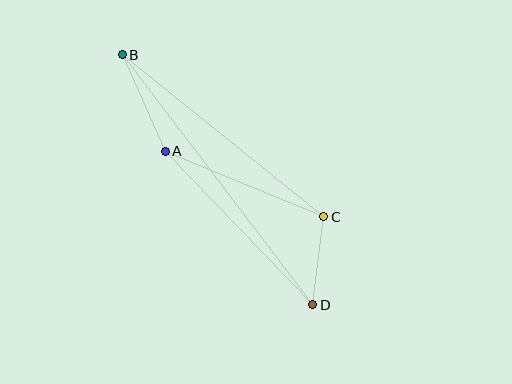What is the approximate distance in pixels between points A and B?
The distance between A and B is approximately 105 pixels.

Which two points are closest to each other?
Points C and D are closest to each other.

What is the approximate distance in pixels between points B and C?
The distance between B and C is approximately 258 pixels.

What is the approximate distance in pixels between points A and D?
The distance between A and D is approximately 213 pixels.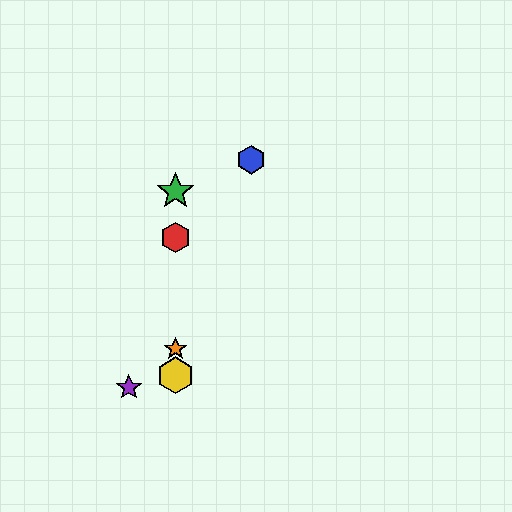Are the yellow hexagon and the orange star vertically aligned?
Yes, both are at x≈176.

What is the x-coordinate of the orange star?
The orange star is at x≈176.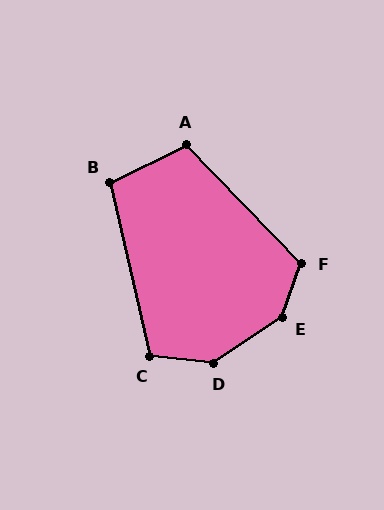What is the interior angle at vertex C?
Approximately 109 degrees (obtuse).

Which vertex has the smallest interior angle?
B, at approximately 103 degrees.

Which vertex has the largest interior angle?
E, at approximately 143 degrees.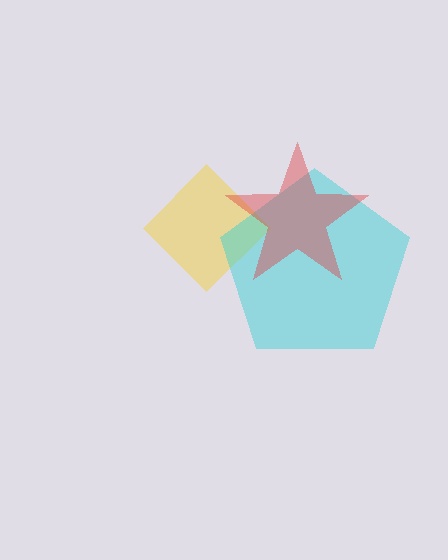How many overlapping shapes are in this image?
There are 3 overlapping shapes in the image.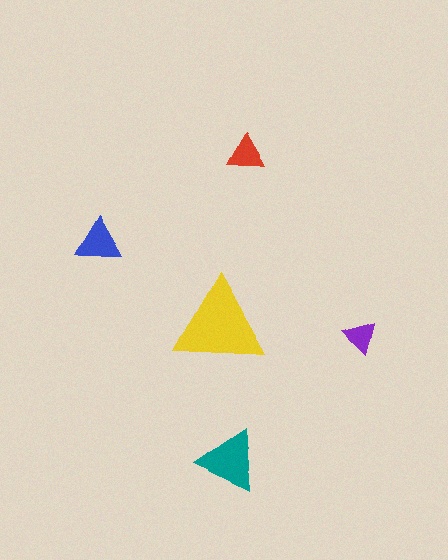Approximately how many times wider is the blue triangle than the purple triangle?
About 1.5 times wider.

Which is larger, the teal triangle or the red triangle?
The teal one.